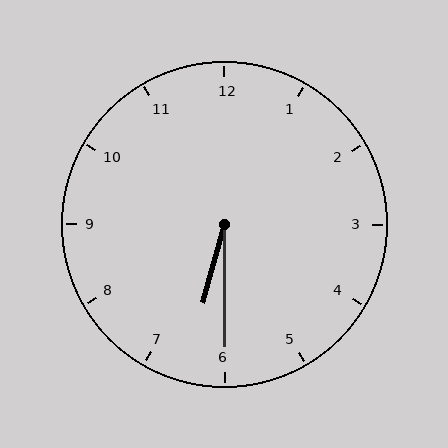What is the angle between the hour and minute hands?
Approximately 15 degrees.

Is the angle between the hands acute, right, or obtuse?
It is acute.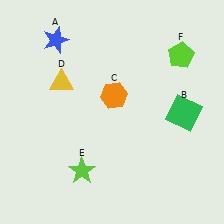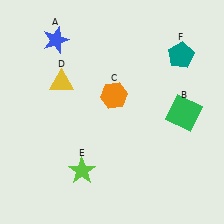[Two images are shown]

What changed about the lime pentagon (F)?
In Image 1, F is lime. In Image 2, it changed to teal.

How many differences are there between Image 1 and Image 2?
There is 1 difference between the two images.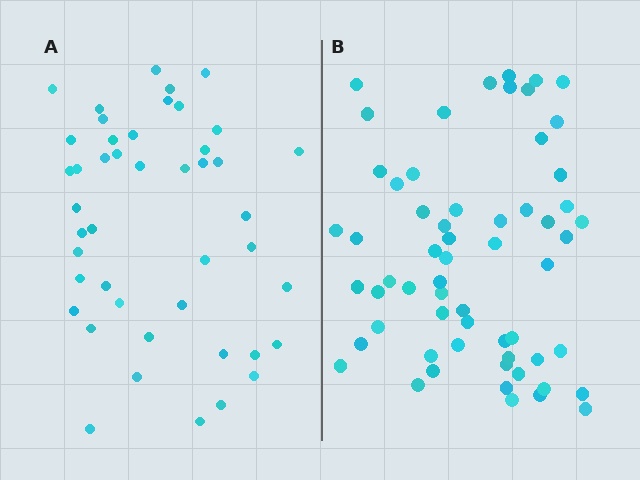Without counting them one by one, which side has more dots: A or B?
Region B (the right region) has more dots.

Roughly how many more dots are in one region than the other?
Region B has approximately 15 more dots than region A.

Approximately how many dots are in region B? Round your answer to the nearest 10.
About 60 dots.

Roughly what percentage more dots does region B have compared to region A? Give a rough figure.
About 35% more.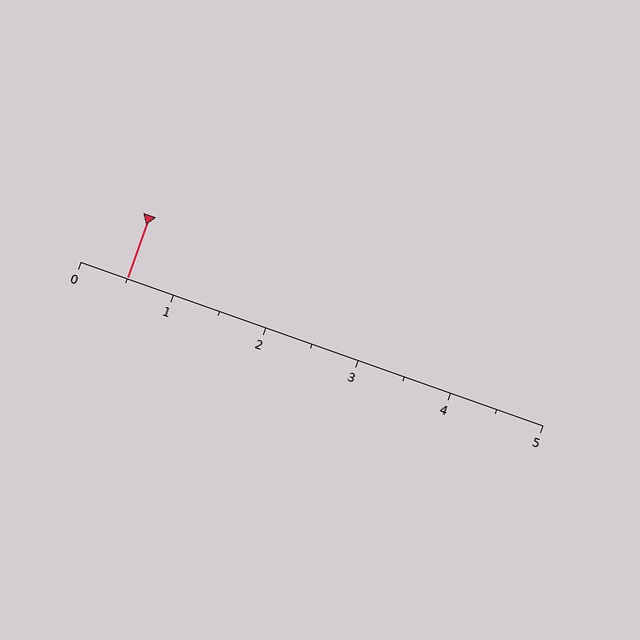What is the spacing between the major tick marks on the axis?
The major ticks are spaced 1 apart.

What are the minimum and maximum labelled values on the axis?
The axis runs from 0 to 5.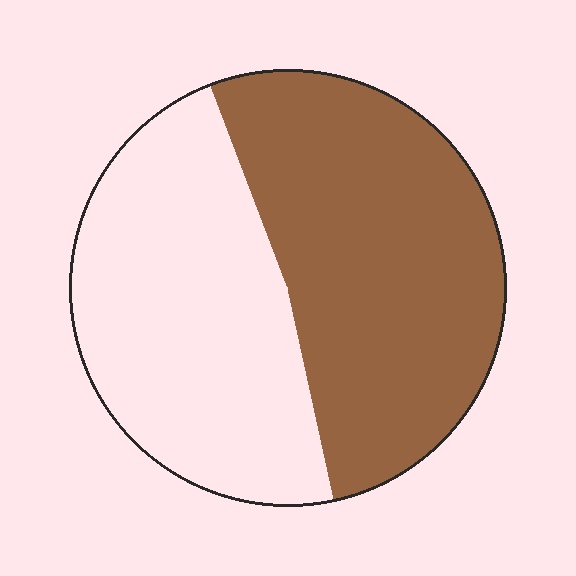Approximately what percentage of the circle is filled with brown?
Approximately 55%.